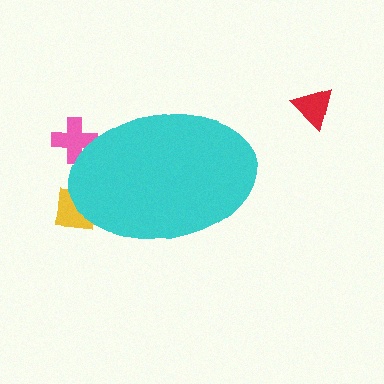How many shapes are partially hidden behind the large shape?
2 shapes are partially hidden.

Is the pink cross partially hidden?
Yes, the pink cross is partially hidden behind the cyan ellipse.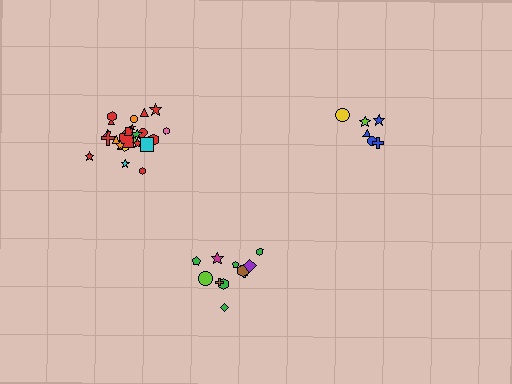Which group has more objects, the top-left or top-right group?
The top-left group.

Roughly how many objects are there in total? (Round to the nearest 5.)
Roughly 45 objects in total.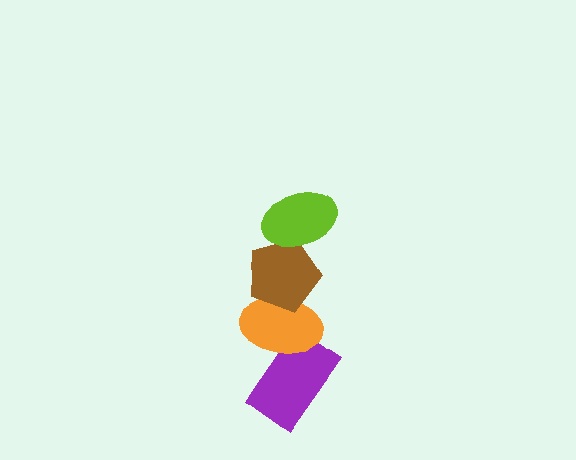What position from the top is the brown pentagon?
The brown pentagon is 2nd from the top.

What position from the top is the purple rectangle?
The purple rectangle is 4th from the top.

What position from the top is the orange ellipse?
The orange ellipse is 3rd from the top.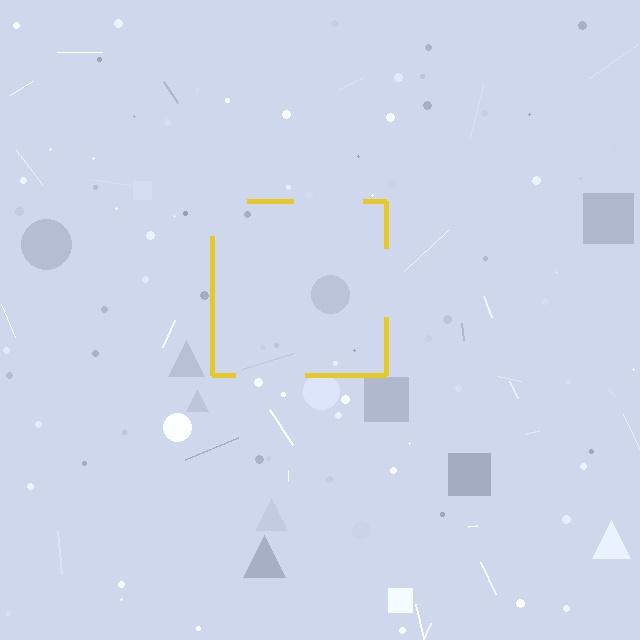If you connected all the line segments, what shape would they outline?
They would outline a square.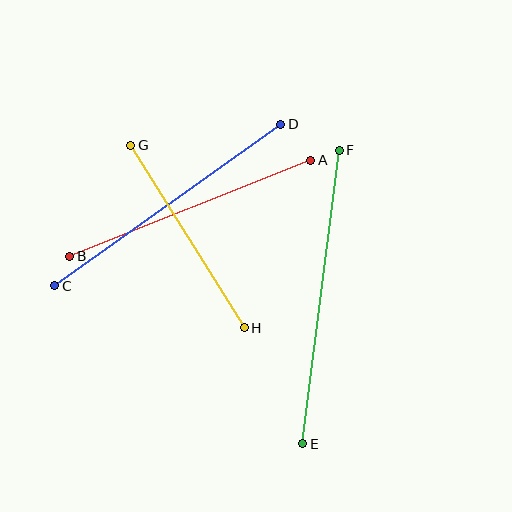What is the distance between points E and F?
The distance is approximately 296 pixels.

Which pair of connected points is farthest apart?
Points E and F are farthest apart.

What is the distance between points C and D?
The distance is approximately 278 pixels.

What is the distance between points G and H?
The distance is approximately 215 pixels.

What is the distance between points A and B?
The distance is approximately 259 pixels.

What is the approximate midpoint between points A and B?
The midpoint is at approximately (190, 208) pixels.